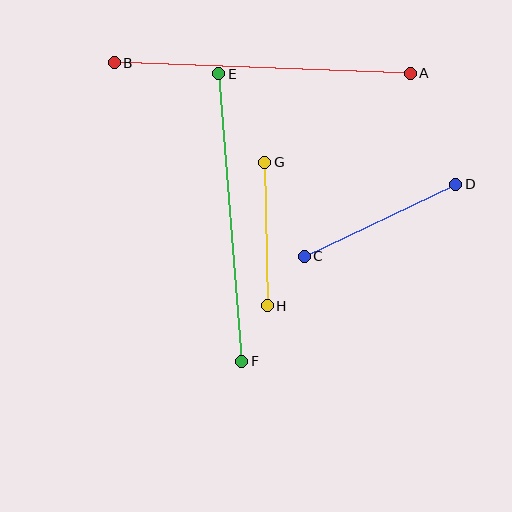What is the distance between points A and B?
The distance is approximately 296 pixels.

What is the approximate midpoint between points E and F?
The midpoint is at approximately (230, 217) pixels.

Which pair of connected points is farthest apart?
Points A and B are farthest apart.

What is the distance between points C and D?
The distance is approximately 168 pixels.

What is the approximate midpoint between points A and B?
The midpoint is at approximately (262, 68) pixels.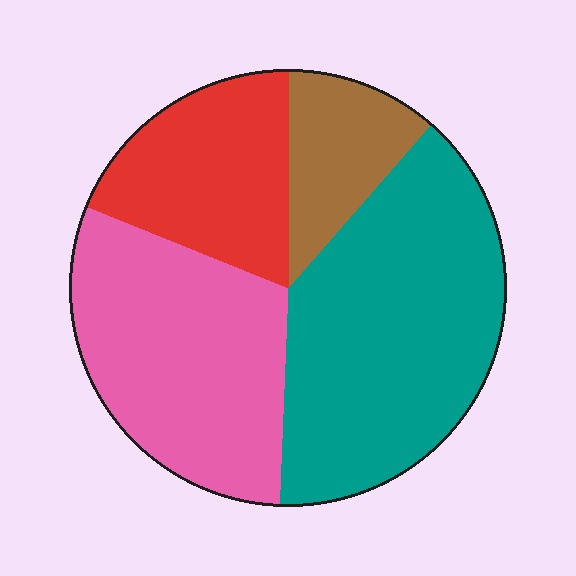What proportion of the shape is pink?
Pink takes up between a quarter and a half of the shape.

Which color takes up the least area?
Brown, at roughly 10%.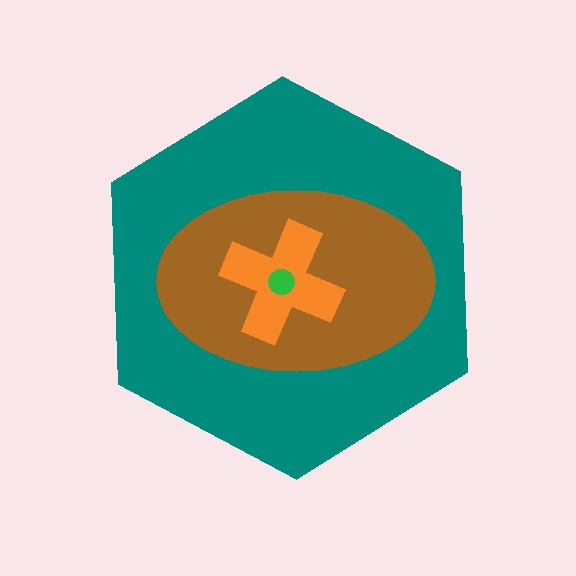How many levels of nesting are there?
4.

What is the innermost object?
The green circle.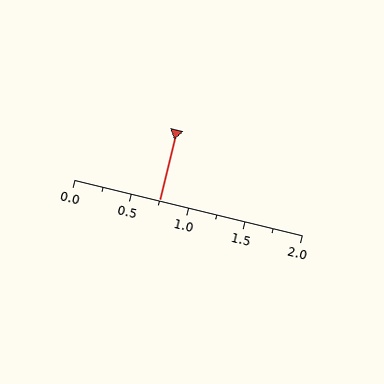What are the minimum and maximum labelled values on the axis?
The axis runs from 0.0 to 2.0.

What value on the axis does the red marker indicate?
The marker indicates approximately 0.75.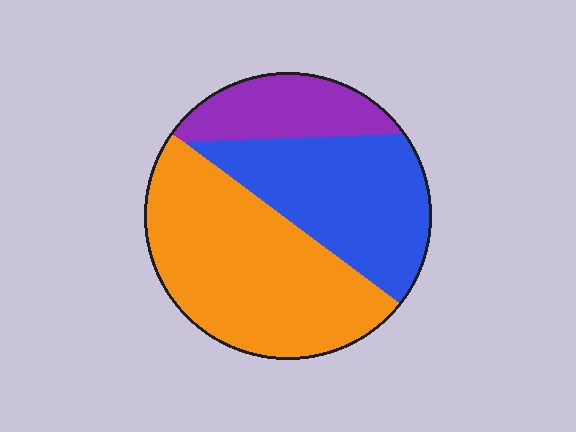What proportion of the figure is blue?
Blue covers around 35% of the figure.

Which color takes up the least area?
Purple, at roughly 15%.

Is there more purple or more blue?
Blue.